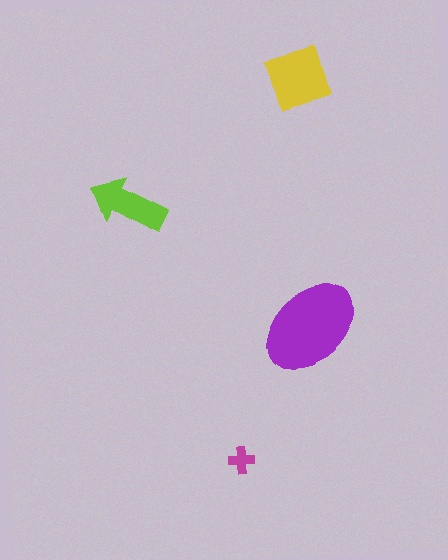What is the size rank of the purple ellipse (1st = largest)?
1st.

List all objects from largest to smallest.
The purple ellipse, the yellow diamond, the lime arrow, the magenta cross.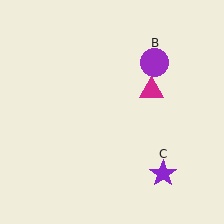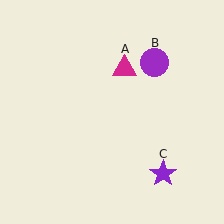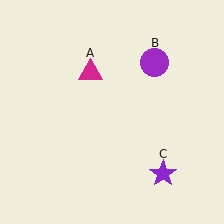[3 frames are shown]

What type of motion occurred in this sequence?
The magenta triangle (object A) rotated counterclockwise around the center of the scene.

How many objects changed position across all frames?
1 object changed position: magenta triangle (object A).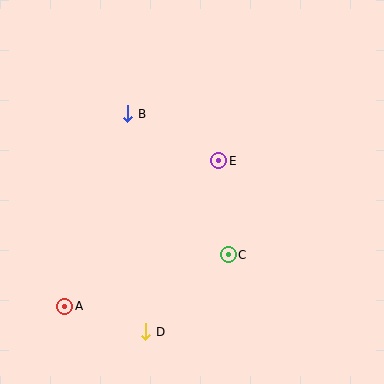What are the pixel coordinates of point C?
Point C is at (228, 255).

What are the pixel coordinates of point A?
Point A is at (64, 306).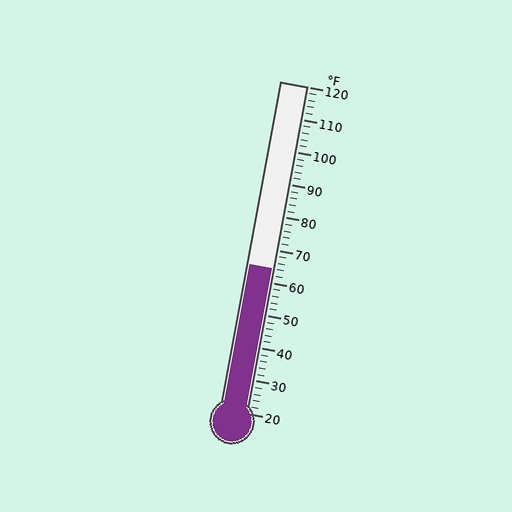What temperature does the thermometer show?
The thermometer shows approximately 64°F.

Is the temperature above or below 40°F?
The temperature is above 40°F.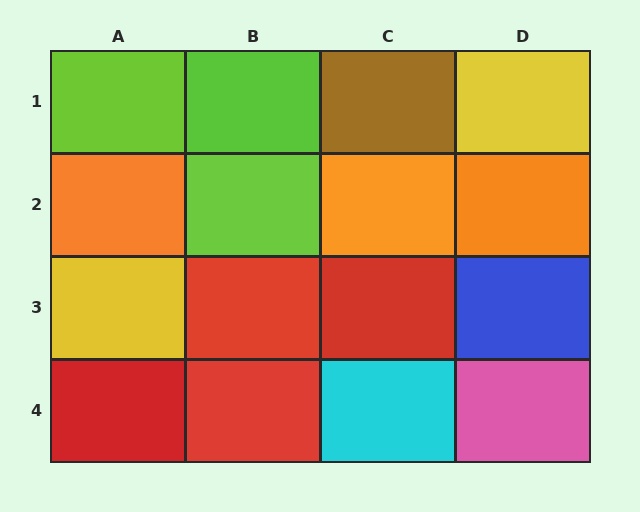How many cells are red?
4 cells are red.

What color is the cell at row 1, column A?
Lime.